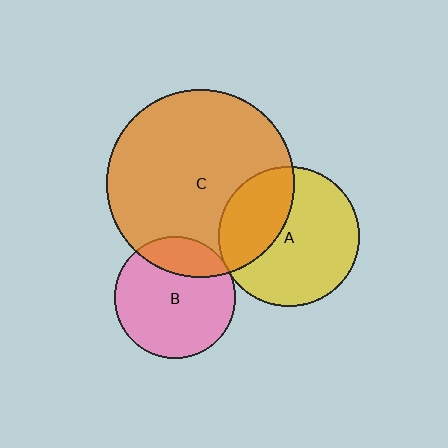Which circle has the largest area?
Circle C (orange).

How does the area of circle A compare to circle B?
Approximately 1.3 times.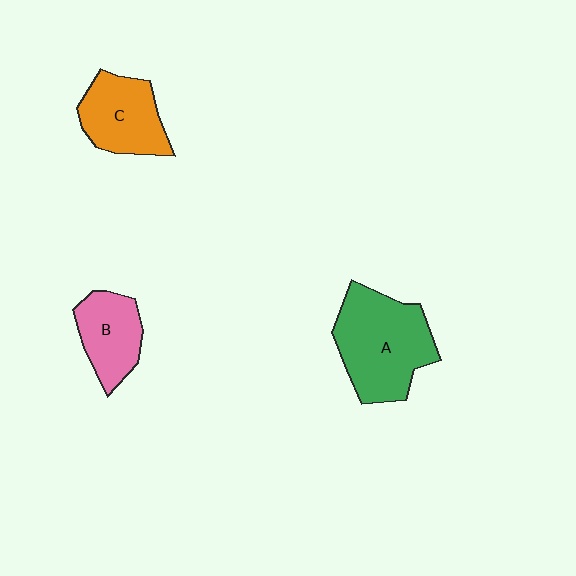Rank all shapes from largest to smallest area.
From largest to smallest: A (green), C (orange), B (pink).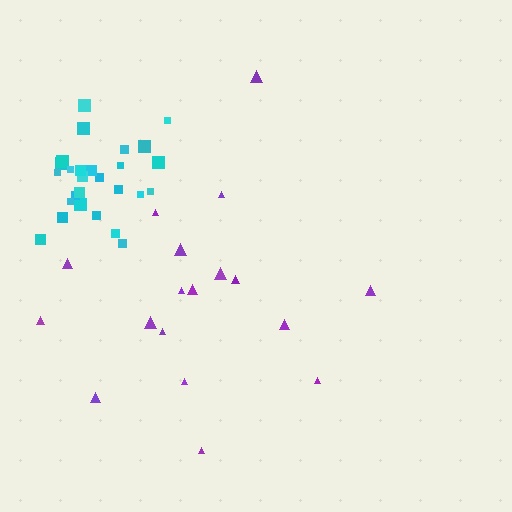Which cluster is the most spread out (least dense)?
Purple.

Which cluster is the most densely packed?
Cyan.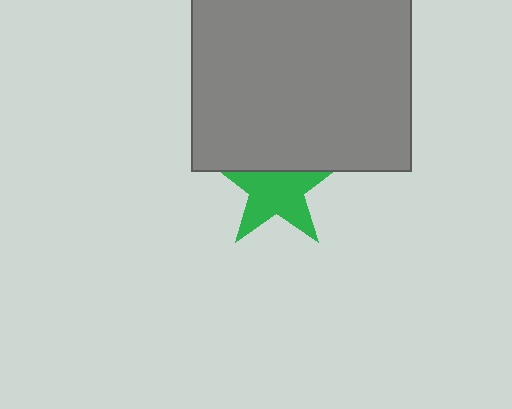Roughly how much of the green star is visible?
Most of it is visible (roughly 69%).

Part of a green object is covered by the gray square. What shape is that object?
It is a star.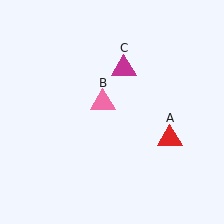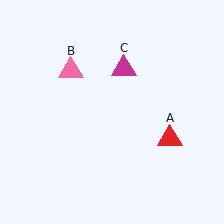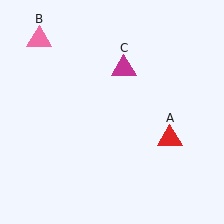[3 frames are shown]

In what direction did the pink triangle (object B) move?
The pink triangle (object B) moved up and to the left.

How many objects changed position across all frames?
1 object changed position: pink triangle (object B).